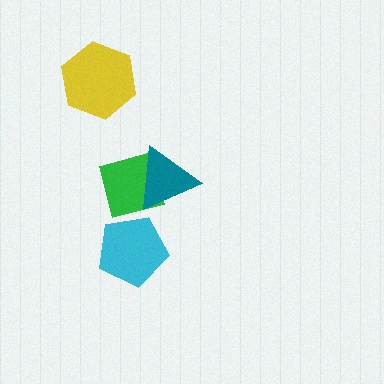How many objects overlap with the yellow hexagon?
0 objects overlap with the yellow hexagon.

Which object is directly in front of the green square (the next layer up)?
The teal triangle is directly in front of the green square.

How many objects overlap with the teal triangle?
1 object overlaps with the teal triangle.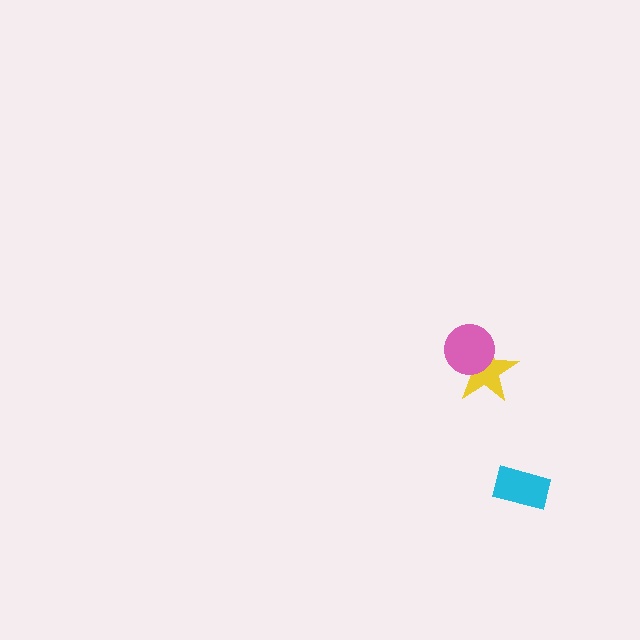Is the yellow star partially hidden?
Yes, it is partially covered by another shape.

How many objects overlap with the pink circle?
1 object overlaps with the pink circle.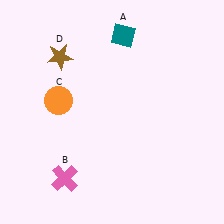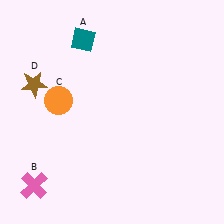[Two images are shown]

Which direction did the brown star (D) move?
The brown star (D) moved down.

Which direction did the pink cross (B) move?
The pink cross (B) moved left.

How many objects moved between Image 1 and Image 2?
3 objects moved between the two images.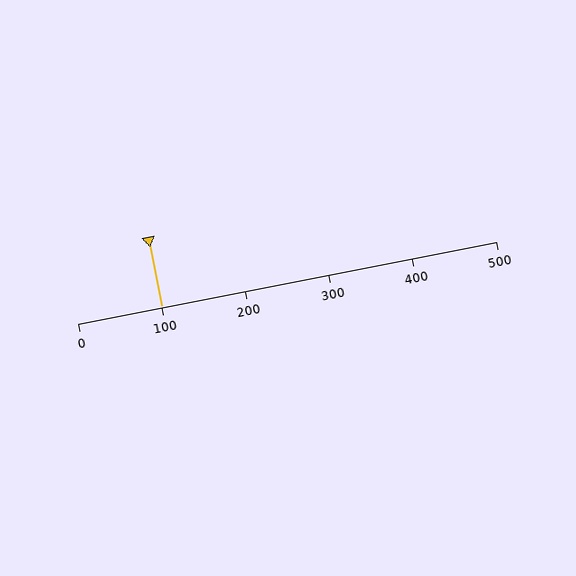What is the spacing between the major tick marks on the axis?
The major ticks are spaced 100 apart.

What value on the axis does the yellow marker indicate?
The marker indicates approximately 100.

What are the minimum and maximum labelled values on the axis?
The axis runs from 0 to 500.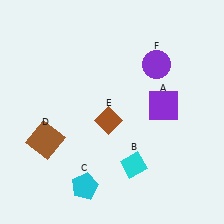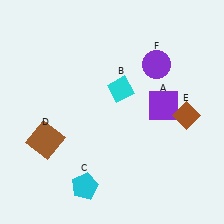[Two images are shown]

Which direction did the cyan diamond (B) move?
The cyan diamond (B) moved up.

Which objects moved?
The objects that moved are: the cyan diamond (B), the brown diamond (E).